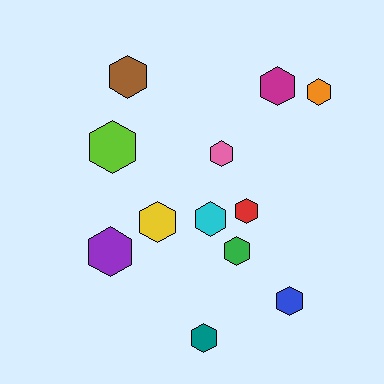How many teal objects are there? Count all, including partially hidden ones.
There is 1 teal object.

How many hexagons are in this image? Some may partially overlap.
There are 12 hexagons.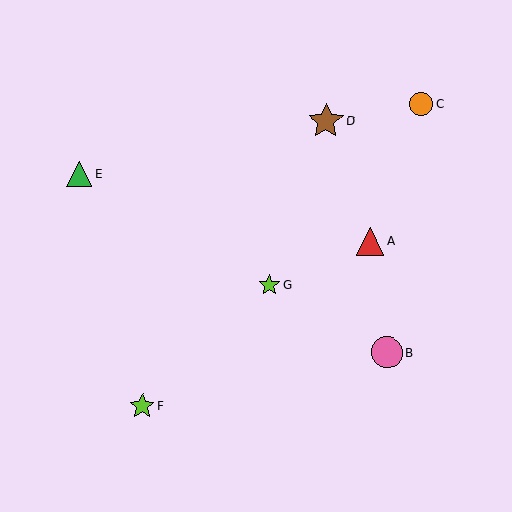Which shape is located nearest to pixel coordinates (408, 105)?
The orange circle (labeled C) at (421, 104) is nearest to that location.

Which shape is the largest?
The brown star (labeled D) is the largest.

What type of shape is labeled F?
Shape F is a lime star.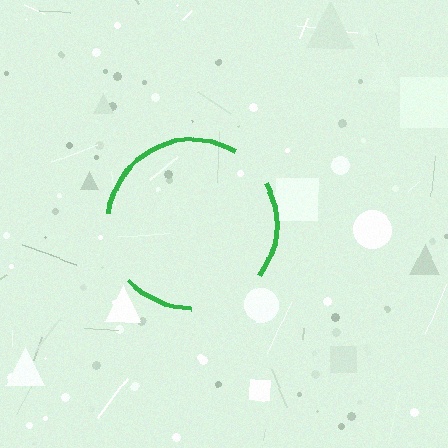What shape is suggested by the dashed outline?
The dashed outline suggests a circle.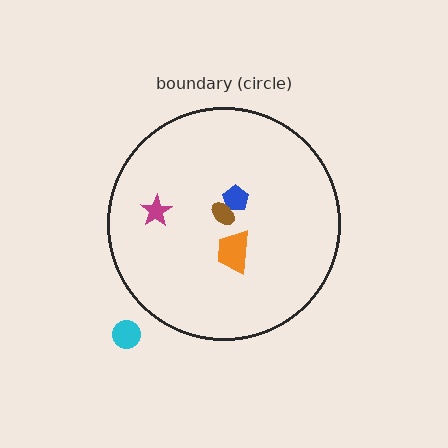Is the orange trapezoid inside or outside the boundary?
Inside.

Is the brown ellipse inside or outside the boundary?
Inside.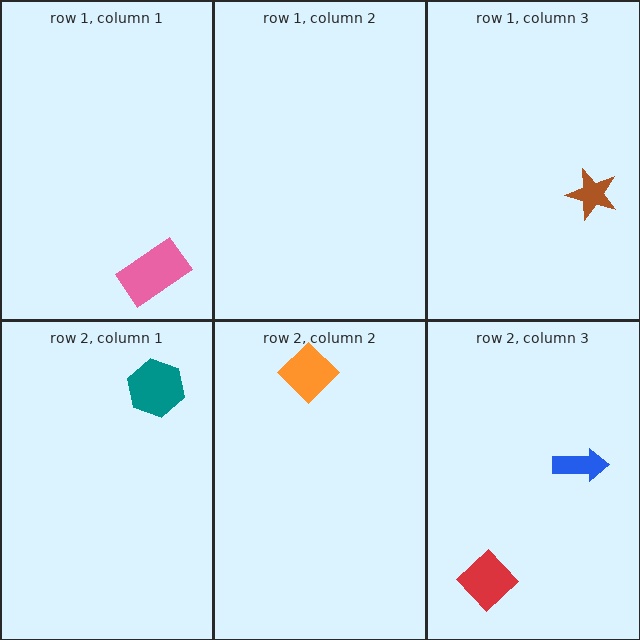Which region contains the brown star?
The row 1, column 3 region.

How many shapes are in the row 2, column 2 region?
1.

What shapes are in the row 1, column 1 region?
The pink rectangle.